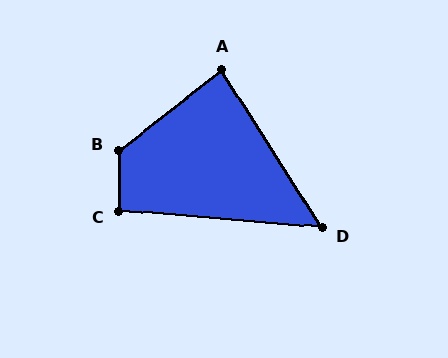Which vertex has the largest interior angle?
B, at approximately 127 degrees.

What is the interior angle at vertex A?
Approximately 84 degrees (acute).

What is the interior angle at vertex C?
Approximately 96 degrees (obtuse).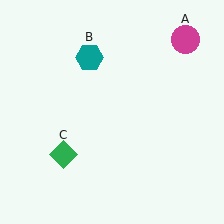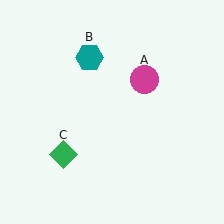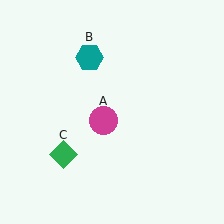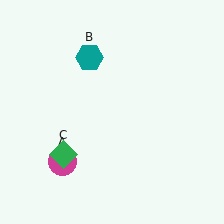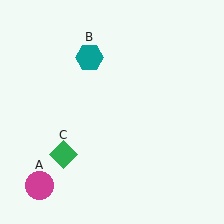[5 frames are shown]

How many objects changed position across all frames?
1 object changed position: magenta circle (object A).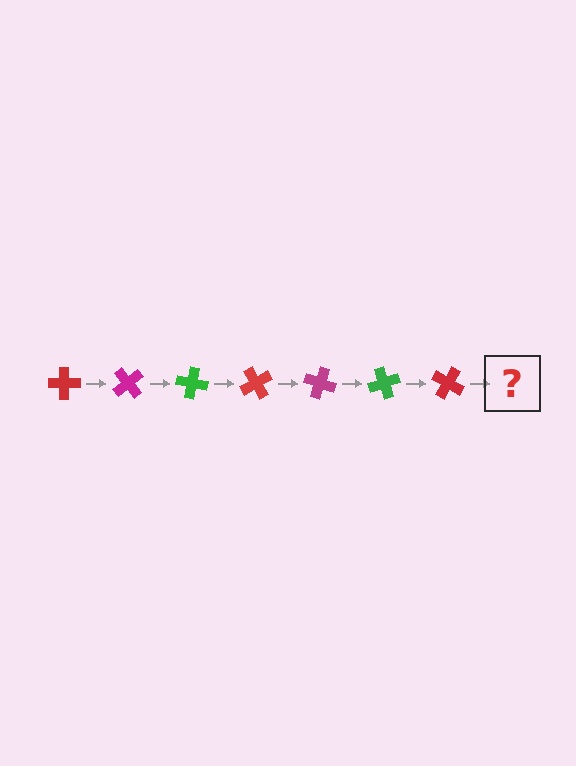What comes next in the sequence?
The next element should be a magenta cross, rotated 350 degrees from the start.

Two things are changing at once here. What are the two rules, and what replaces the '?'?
The two rules are that it rotates 50 degrees each step and the color cycles through red, magenta, and green. The '?' should be a magenta cross, rotated 350 degrees from the start.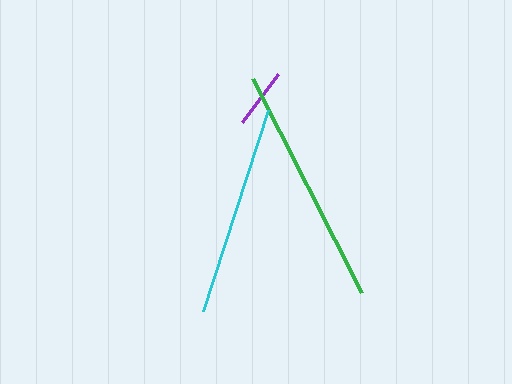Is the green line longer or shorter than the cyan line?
The green line is longer than the cyan line.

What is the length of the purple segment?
The purple segment is approximately 60 pixels long.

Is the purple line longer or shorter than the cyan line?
The cyan line is longer than the purple line.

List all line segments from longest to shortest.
From longest to shortest: green, cyan, purple.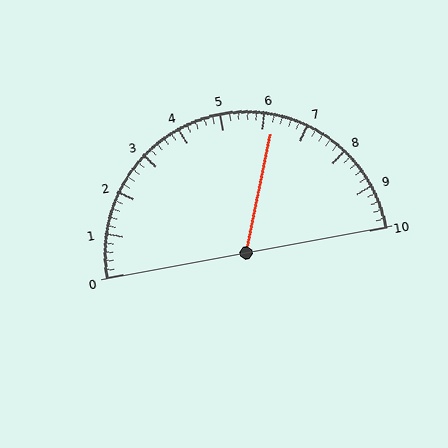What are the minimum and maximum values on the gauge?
The gauge ranges from 0 to 10.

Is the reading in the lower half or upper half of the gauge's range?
The reading is in the upper half of the range (0 to 10).